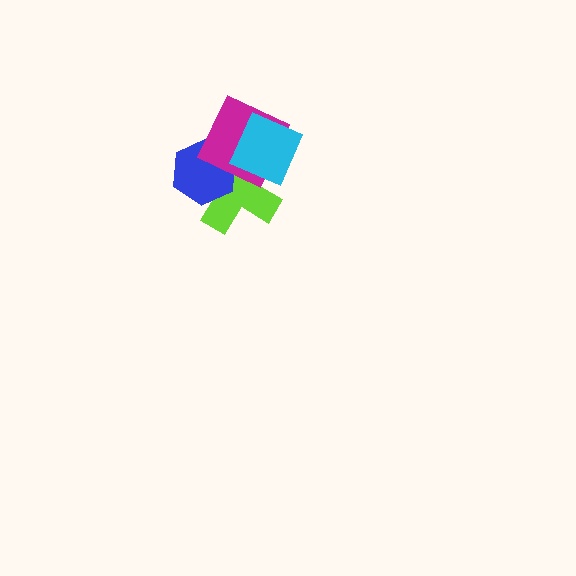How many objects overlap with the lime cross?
3 objects overlap with the lime cross.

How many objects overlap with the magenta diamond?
3 objects overlap with the magenta diamond.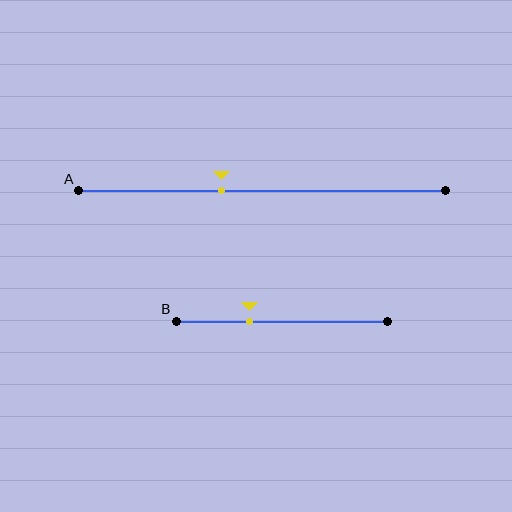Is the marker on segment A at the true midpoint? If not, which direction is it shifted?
No, the marker on segment A is shifted to the left by about 11% of the segment length.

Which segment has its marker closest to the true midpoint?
Segment A has its marker closest to the true midpoint.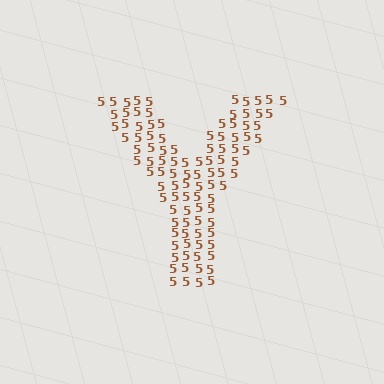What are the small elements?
The small elements are digit 5's.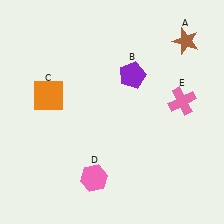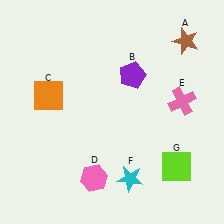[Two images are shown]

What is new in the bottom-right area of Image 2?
A lime square (G) was added in the bottom-right area of Image 2.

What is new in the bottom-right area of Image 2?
A cyan star (F) was added in the bottom-right area of Image 2.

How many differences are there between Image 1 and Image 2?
There are 2 differences between the two images.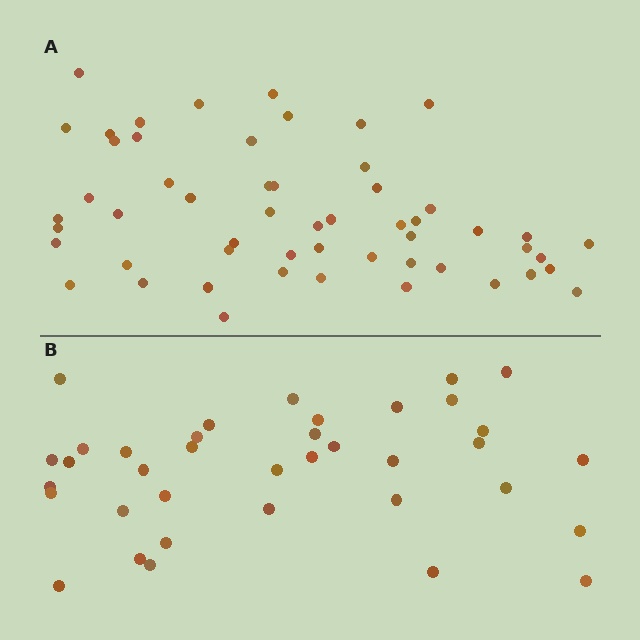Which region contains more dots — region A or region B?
Region A (the top region) has more dots.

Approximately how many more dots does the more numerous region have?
Region A has approximately 15 more dots than region B.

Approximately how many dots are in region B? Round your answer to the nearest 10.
About 40 dots. (The exact count is 37, which rounds to 40.)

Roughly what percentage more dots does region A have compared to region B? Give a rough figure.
About 45% more.